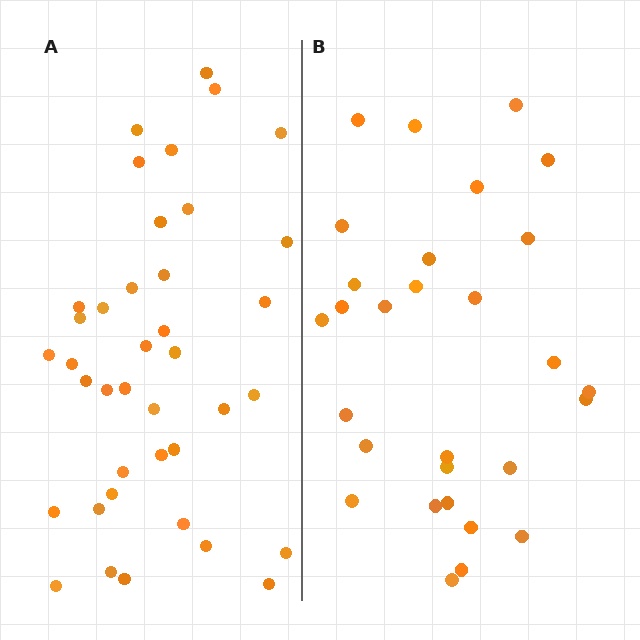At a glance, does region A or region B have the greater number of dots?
Region A (the left region) has more dots.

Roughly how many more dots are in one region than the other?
Region A has roughly 10 or so more dots than region B.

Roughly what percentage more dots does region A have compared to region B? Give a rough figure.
About 35% more.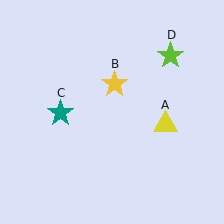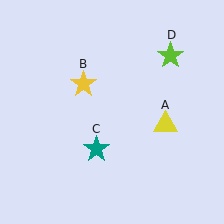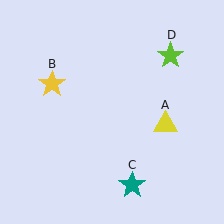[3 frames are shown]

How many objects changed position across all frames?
2 objects changed position: yellow star (object B), teal star (object C).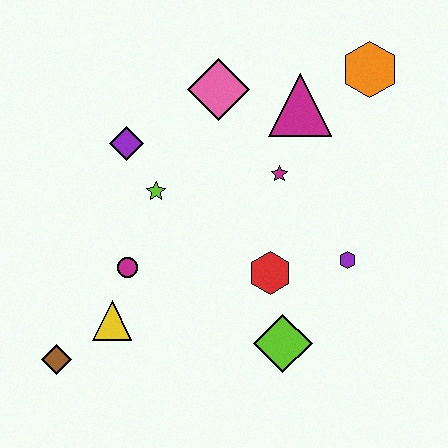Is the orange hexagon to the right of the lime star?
Yes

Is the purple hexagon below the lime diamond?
No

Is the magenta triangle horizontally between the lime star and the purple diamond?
No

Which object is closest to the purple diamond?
The lime star is closest to the purple diamond.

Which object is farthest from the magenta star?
The brown diamond is farthest from the magenta star.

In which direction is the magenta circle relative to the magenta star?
The magenta circle is to the left of the magenta star.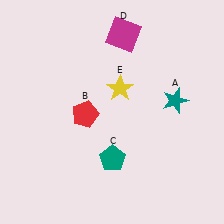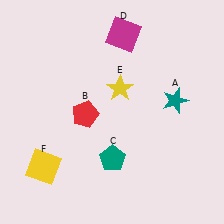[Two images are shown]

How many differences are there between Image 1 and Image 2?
There is 1 difference between the two images.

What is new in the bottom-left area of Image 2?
A yellow square (F) was added in the bottom-left area of Image 2.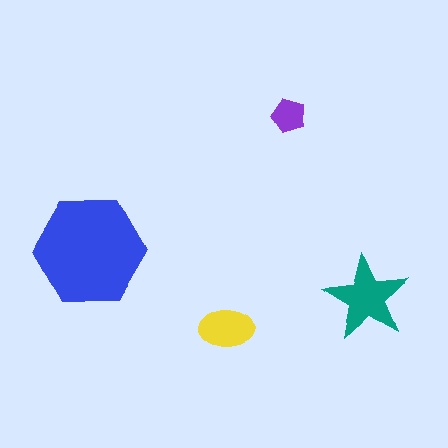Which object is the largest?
The blue hexagon.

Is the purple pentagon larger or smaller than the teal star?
Smaller.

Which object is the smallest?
The purple pentagon.